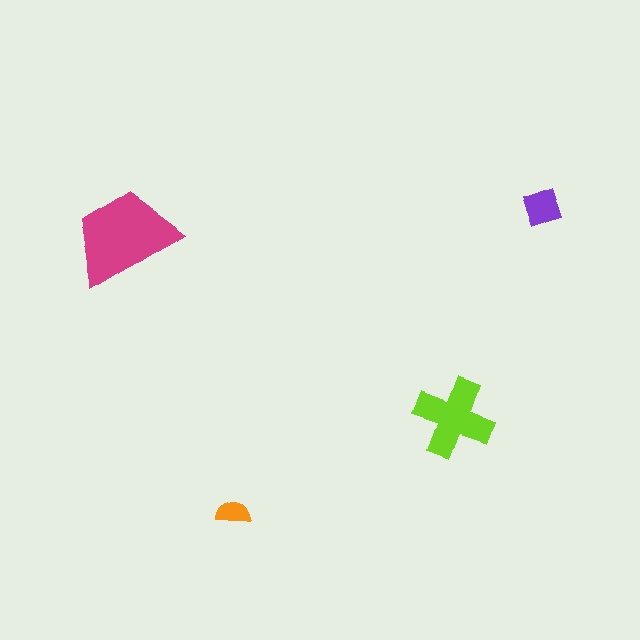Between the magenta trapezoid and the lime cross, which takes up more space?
The magenta trapezoid.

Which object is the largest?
The magenta trapezoid.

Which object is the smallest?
The orange semicircle.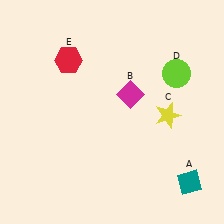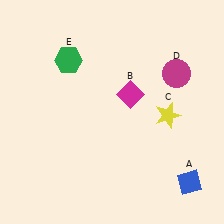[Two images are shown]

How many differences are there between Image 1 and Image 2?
There are 3 differences between the two images.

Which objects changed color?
A changed from teal to blue. D changed from lime to magenta. E changed from red to green.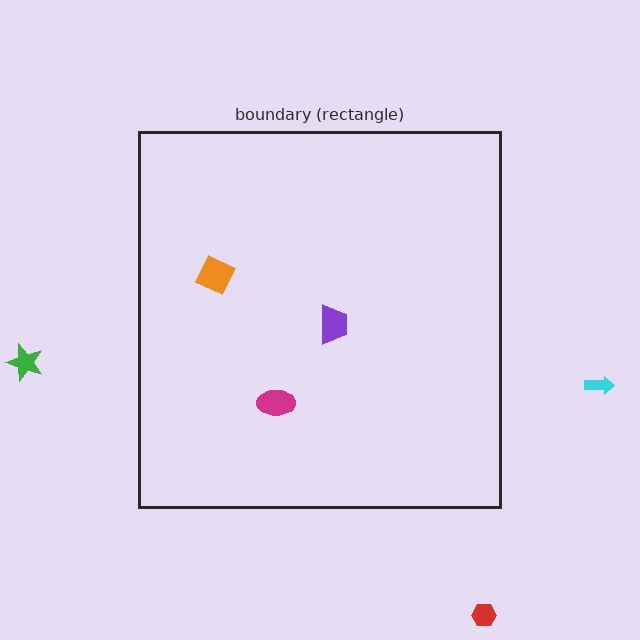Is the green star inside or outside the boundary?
Outside.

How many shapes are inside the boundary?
3 inside, 3 outside.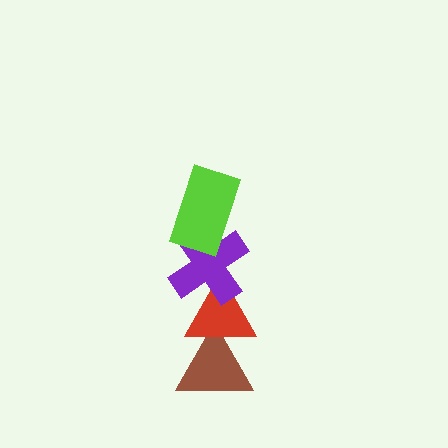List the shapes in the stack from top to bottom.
From top to bottom: the lime rectangle, the purple cross, the red triangle, the brown triangle.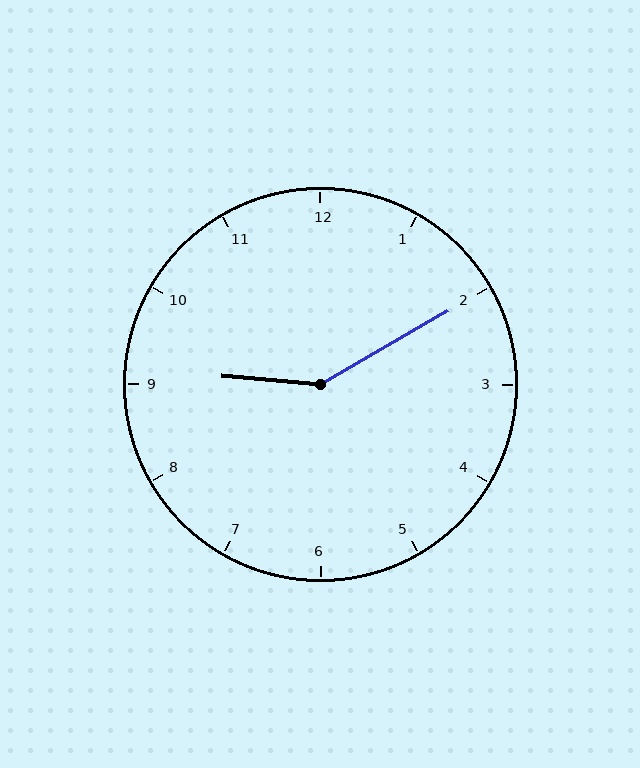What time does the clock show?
9:10.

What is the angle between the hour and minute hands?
Approximately 145 degrees.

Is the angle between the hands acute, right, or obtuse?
It is obtuse.